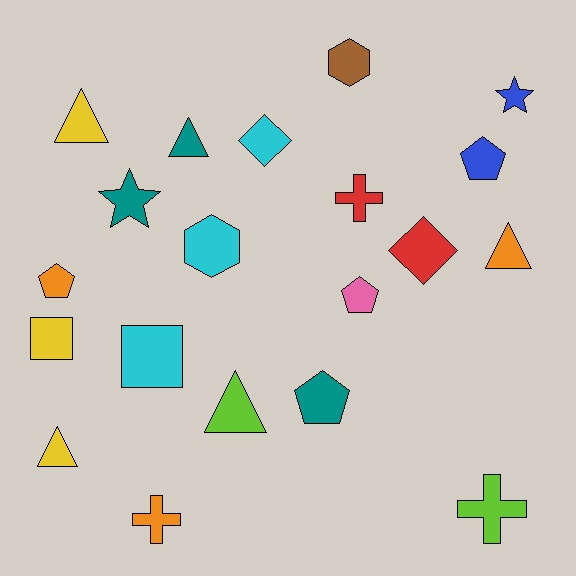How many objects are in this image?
There are 20 objects.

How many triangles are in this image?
There are 5 triangles.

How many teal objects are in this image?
There are 3 teal objects.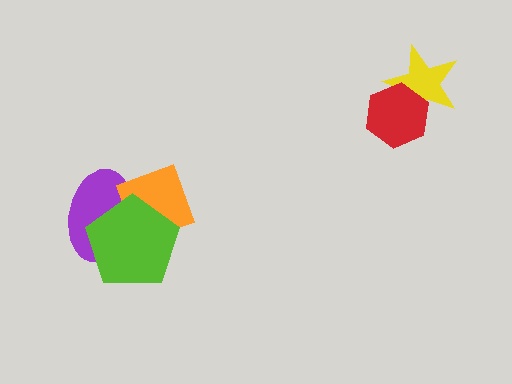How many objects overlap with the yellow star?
1 object overlaps with the yellow star.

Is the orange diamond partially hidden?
Yes, it is partially covered by another shape.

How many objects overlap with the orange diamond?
2 objects overlap with the orange diamond.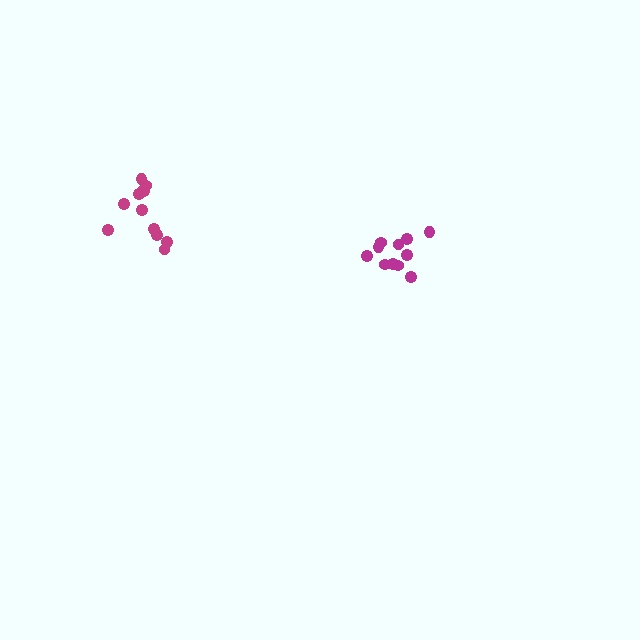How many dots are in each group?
Group 1: 11 dots, Group 2: 12 dots (23 total).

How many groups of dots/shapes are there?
There are 2 groups.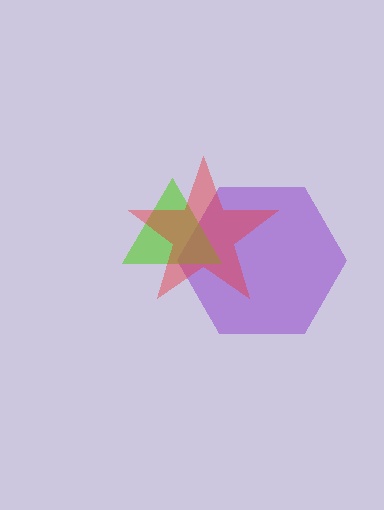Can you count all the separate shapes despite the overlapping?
Yes, there are 3 separate shapes.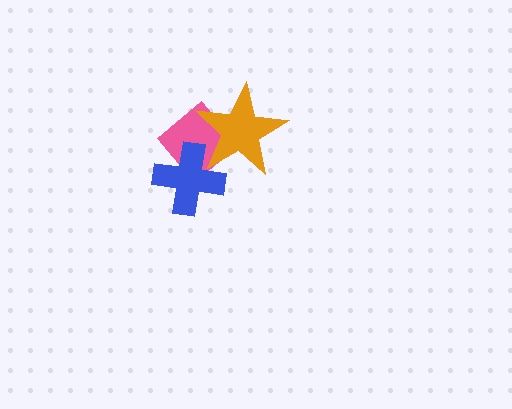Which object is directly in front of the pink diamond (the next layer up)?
The orange star is directly in front of the pink diamond.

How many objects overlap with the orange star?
2 objects overlap with the orange star.